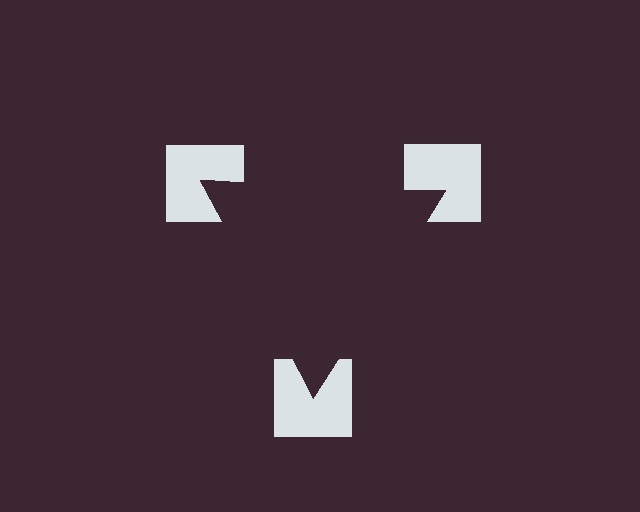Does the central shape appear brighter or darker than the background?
It typically appears slightly darker than the background, even though no actual brightness change is drawn.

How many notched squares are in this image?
There are 3 — one at each vertex of the illusory triangle.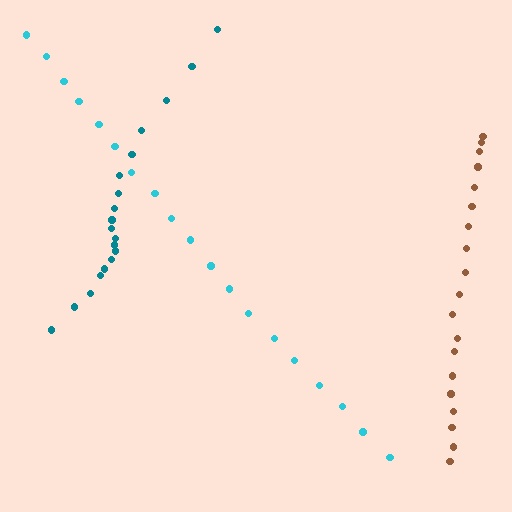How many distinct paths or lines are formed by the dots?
There are 3 distinct paths.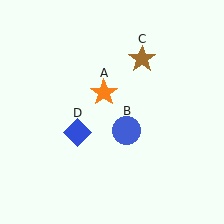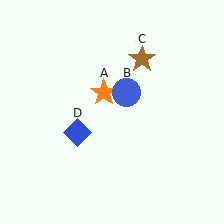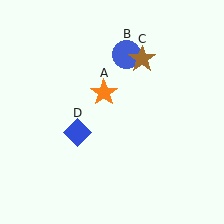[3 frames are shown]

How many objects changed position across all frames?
1 object changed position: blue circle (object B).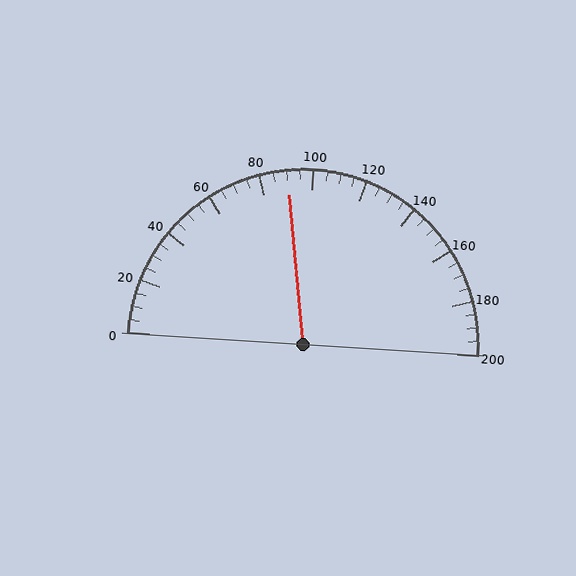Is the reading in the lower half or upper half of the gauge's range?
The reading is in the lower half of the range (0 to 200).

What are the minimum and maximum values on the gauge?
The gauge ranges from 0 to 200.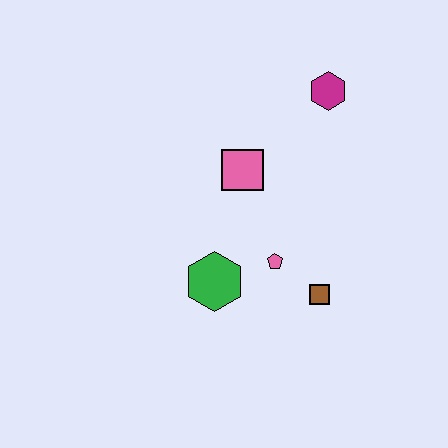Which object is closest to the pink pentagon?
The brown square is closest to the pink pentagon.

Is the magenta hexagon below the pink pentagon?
No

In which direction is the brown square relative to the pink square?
The brown square is below the pink square.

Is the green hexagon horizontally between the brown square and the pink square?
No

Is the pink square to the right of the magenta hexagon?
No